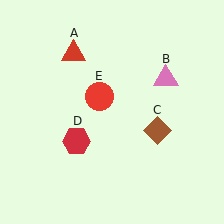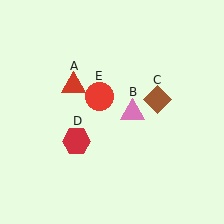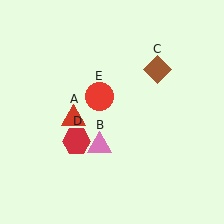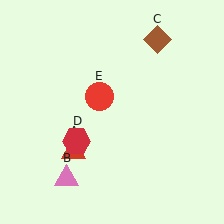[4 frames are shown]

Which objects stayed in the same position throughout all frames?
Red hexagon (object D) and red circle (object E) remained stationary.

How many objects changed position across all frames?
3 objects changed position: red triangle (object A), pink triangle (object B), brown diamond (object C).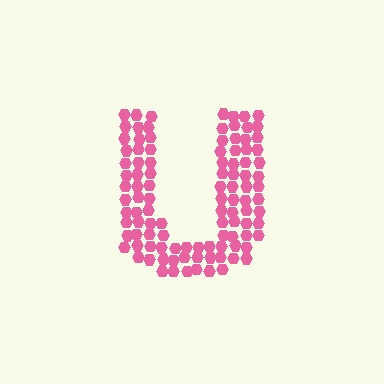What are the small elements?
The small elements are hexagons.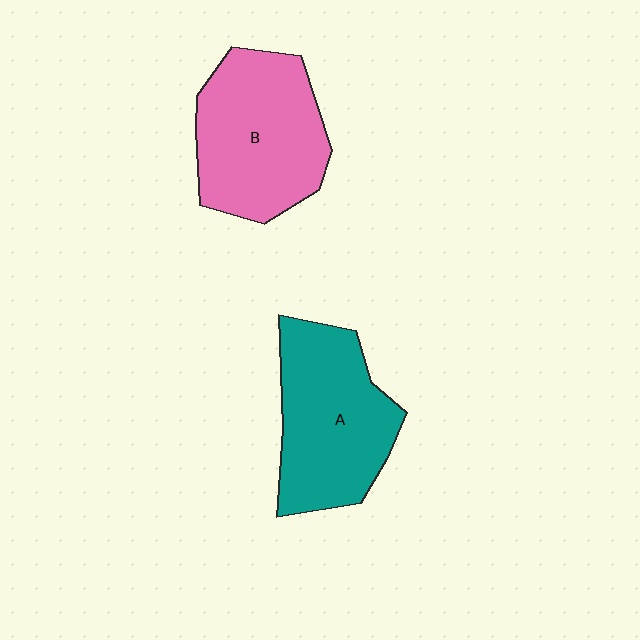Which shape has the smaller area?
Shape A (teal).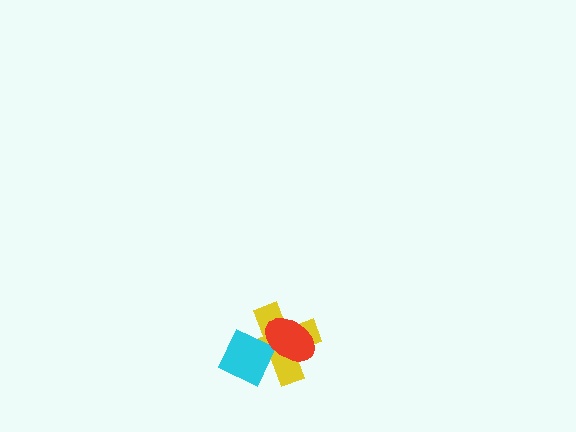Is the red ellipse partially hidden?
No, no other shape covers it.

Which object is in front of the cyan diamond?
The red ellipse is in front of the cyan diamond.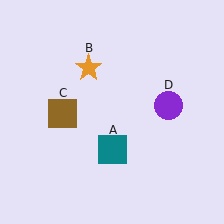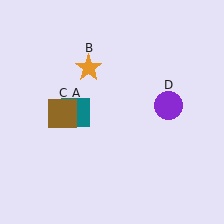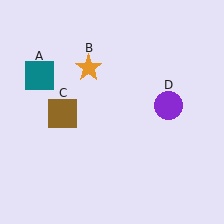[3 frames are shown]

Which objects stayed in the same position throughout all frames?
Orange star (object B) and brown square (object C) and purple circle (object D) remained stationary.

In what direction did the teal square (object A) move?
The teal square (object A) moved up and to the left.